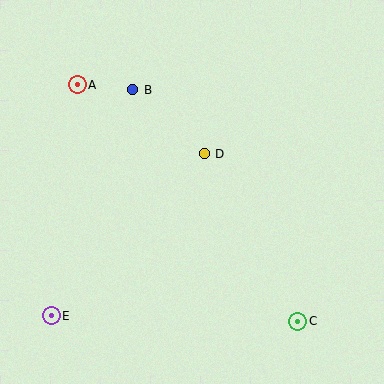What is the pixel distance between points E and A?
The distance between E and A is 232 pixels.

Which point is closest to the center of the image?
Point D at (204, 154) is closest to the center.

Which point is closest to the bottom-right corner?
Point C is closest to the bottom-right corner.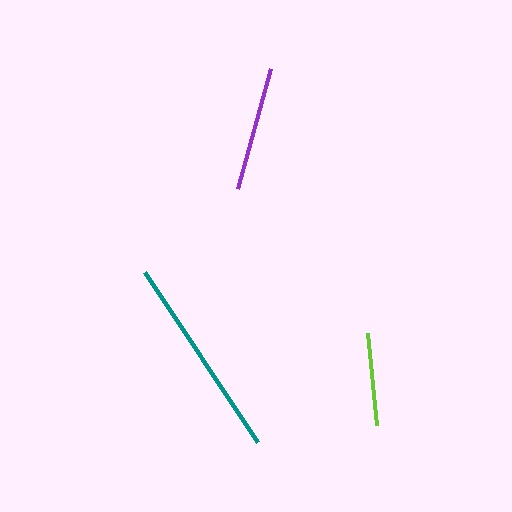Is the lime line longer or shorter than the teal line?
The teal line is longer than the lime line.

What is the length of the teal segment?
The teal segment is approximately 204 pixels long.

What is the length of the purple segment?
The purple segment is approximately 125 pixels long.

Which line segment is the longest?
The teal line is the longest at approximately 204 pixels.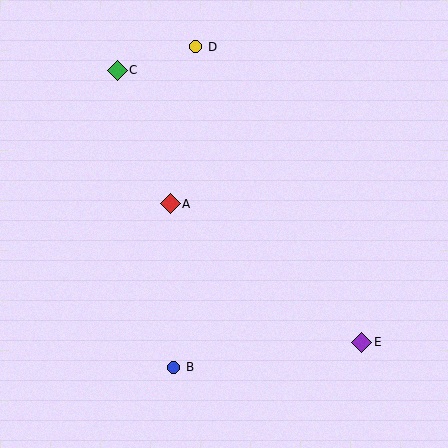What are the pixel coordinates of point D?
Point D is at (196, 47).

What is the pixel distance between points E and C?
The distance between E and C is 366 pixels.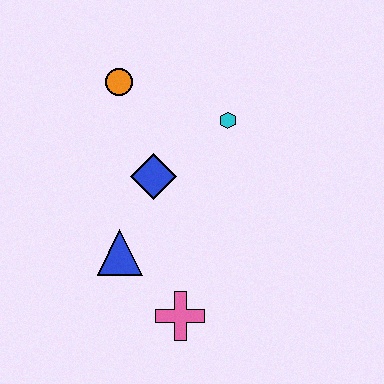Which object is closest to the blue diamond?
The blue triangle is closest to the blue diamond.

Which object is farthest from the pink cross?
The orange circle is farthest from the pink cross.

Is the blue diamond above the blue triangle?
Yes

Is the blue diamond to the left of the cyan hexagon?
Yes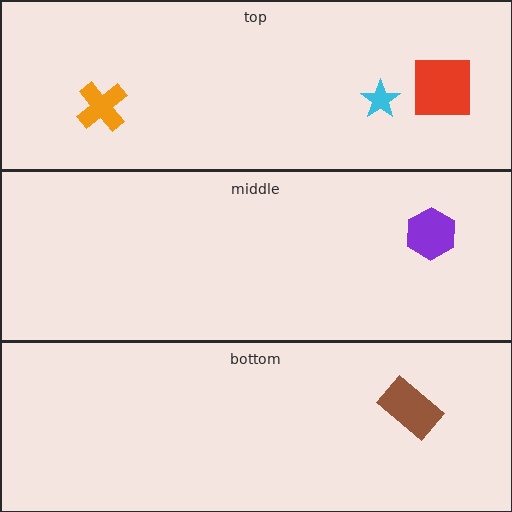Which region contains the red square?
The top region.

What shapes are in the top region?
The cyan star, the orange cross, the red square.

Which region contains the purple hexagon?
The middle region.